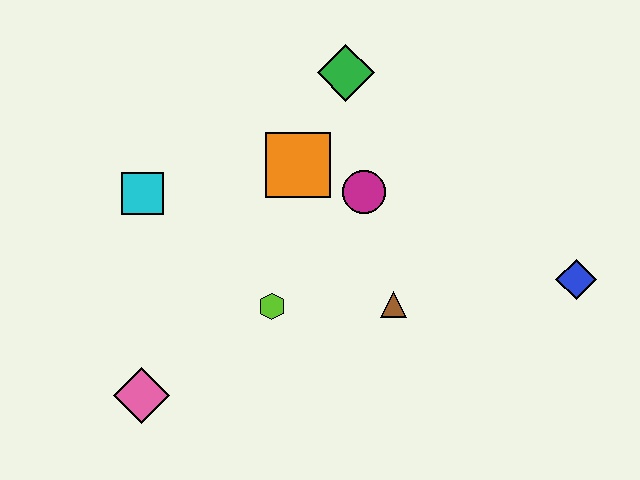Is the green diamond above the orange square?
Yes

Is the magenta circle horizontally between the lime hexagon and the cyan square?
No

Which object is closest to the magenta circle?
The orange square is closest to the magenta circle.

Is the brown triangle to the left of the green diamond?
No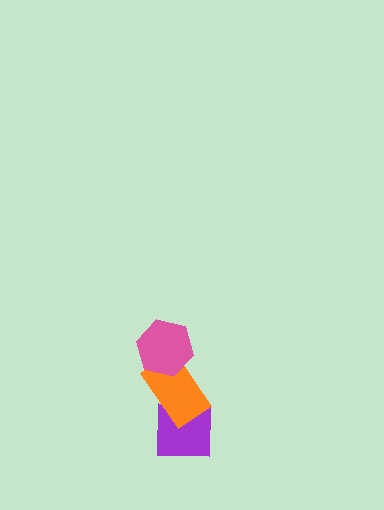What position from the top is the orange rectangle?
The orange rectangle is 2nd from the top.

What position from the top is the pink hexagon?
The pink hexagon is 1st from the top.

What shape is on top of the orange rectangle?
The pink hexagon is on top of the orange rectangle.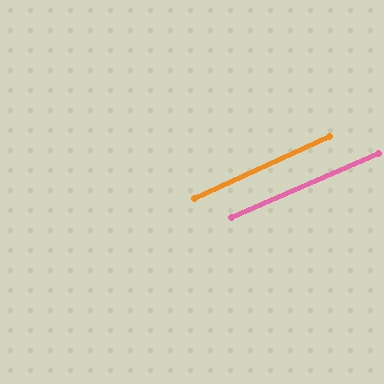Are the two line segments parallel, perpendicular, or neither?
Parallel — their directions differ by only 0.8°.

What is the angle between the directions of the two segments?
Approximately 1 degree.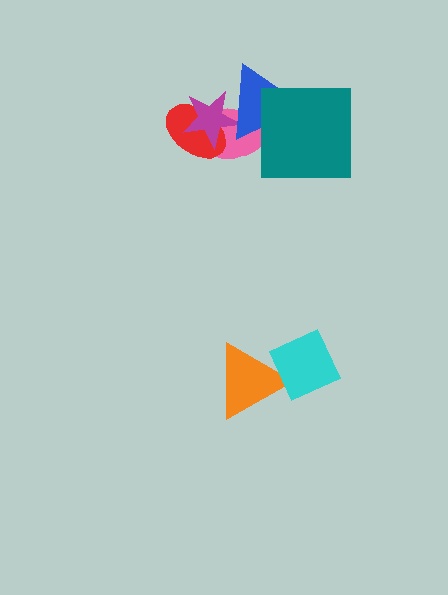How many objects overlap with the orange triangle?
1 object overlaps with the orange triangle.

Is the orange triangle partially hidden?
Yes, it is partially covered by another shape.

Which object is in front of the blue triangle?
The teal square is in front of the blue triangle.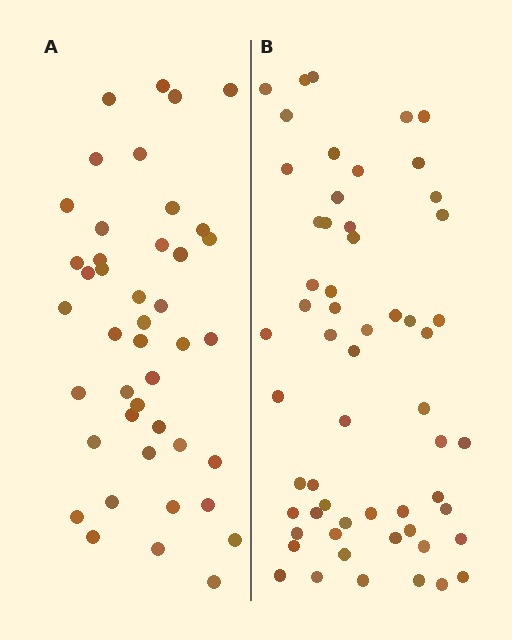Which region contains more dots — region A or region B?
Region B (the right region) has more dots.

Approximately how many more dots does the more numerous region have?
Region B has approximately 15 more dots than region A.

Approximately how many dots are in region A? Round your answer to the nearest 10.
About 40 dots. (The exact count is 43, which rounds to 40.)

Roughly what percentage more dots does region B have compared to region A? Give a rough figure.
About 35% more.